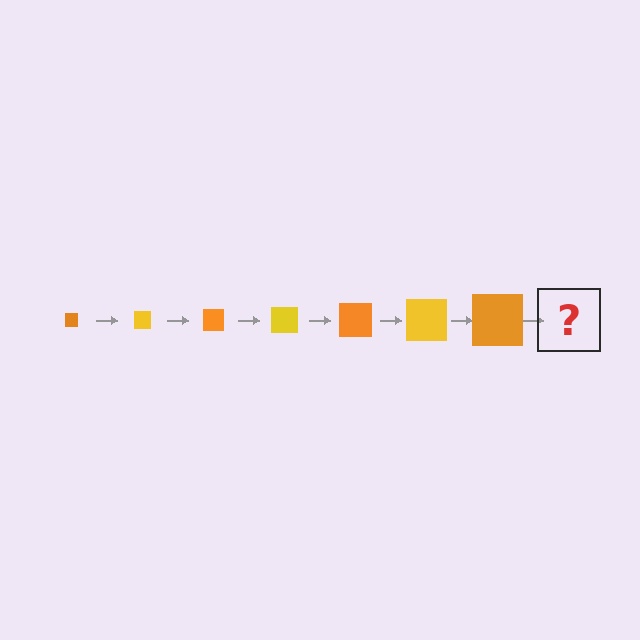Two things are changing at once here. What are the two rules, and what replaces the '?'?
The two rules are that the square grows larger each step and the color cycles through orange and yellow. The '?' should be a yellow square, larger than the previous one.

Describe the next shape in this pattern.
It should be a yellow square, larger than the previous one.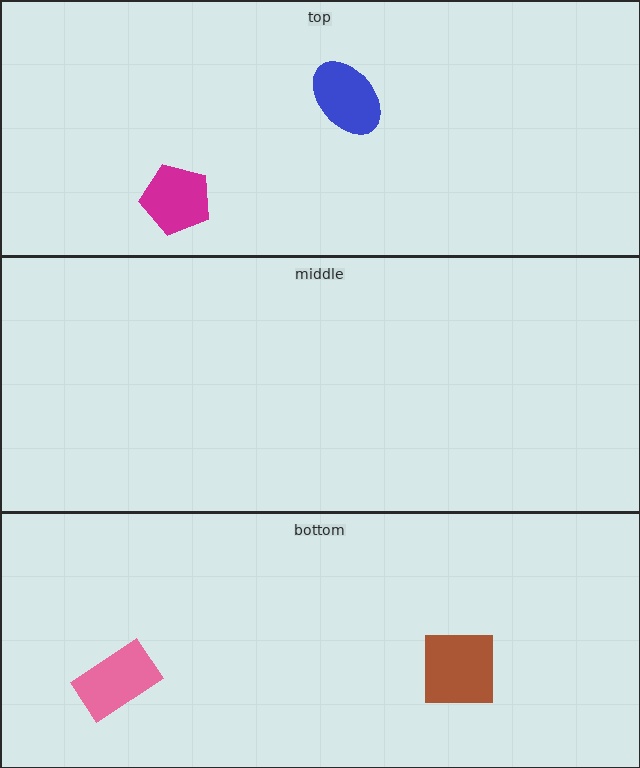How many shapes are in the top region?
2.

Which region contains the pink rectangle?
The bottom region.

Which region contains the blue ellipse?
The top region.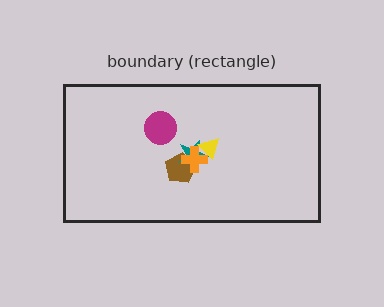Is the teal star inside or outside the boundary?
Inside.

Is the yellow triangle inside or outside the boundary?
Inside.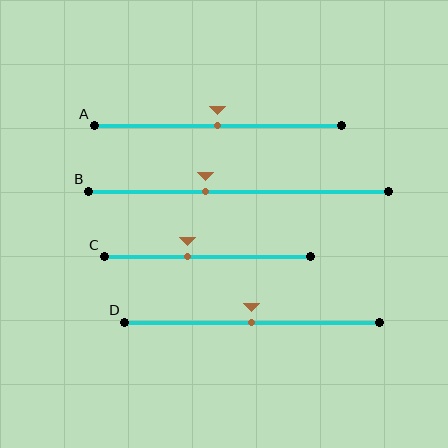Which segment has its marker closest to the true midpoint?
Segment A has its marker closest to the true midpoint.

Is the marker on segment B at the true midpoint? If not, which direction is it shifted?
No, the marker on segment B is shifted to the left by about 11% of the segment length.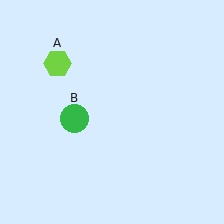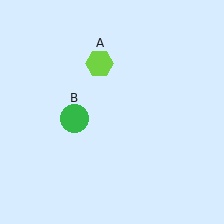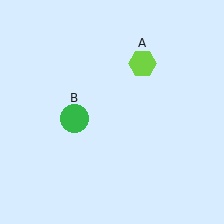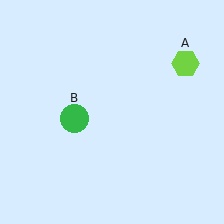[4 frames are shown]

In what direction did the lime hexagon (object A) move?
The lime hexagon (object A) moved right.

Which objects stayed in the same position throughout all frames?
Green circle (object B) remained stationary.